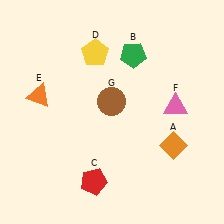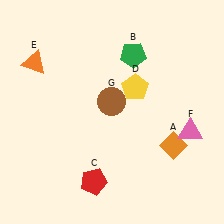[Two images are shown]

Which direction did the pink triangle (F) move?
The pink triangle (F) moved down.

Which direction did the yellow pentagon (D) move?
The yellow pentagon (D) moved right.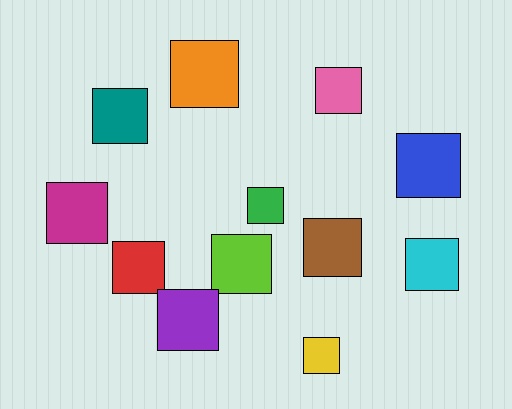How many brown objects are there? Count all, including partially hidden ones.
There is 1 brown object.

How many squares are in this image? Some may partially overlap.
There are 12 squares.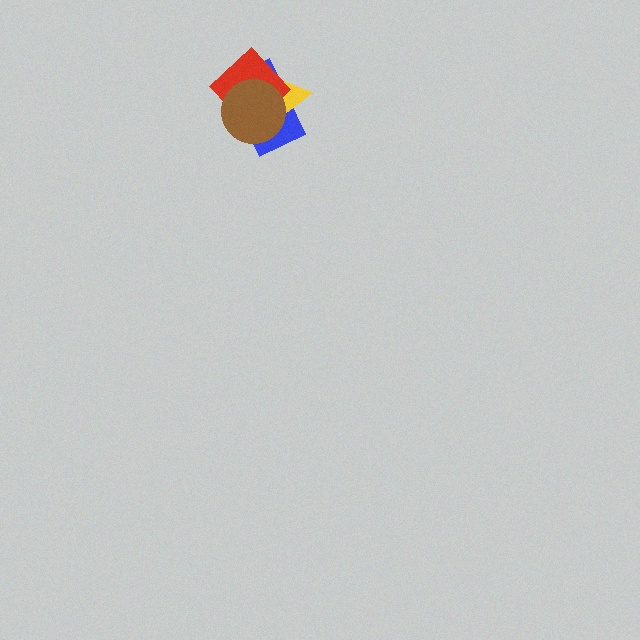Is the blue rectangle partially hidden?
Yes, it is partially covered by another shape.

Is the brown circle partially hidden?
No, no other shape covers it.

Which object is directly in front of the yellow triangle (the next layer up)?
The red diamond is directly in front of the yellow triangle.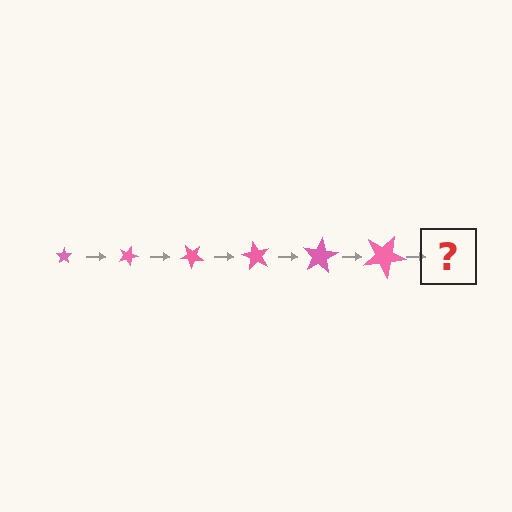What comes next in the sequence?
The next element should be a star, larger than the previous one and rotated 120 degrees from the start.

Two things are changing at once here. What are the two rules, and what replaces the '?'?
The two rules are that the star grows larger each step and it rotates 20 degrees each step. The '?' should be a star, larger than the previous one and rotated 120 degrees from the start.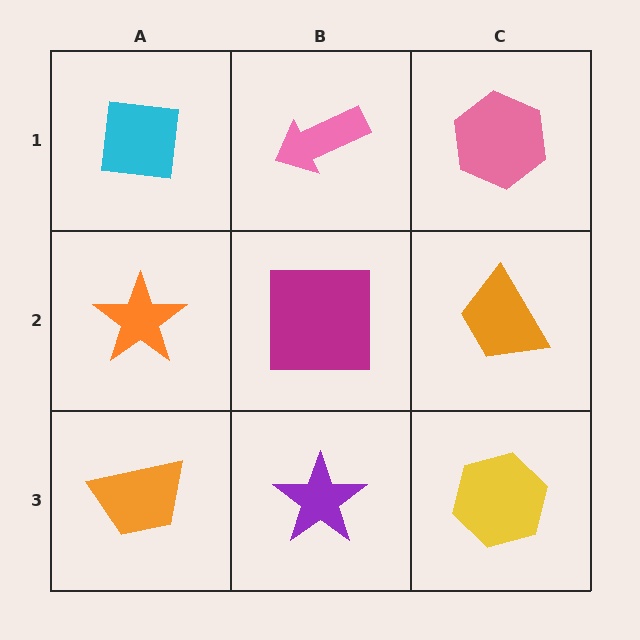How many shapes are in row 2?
3 shapes.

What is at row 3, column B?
A purple star.